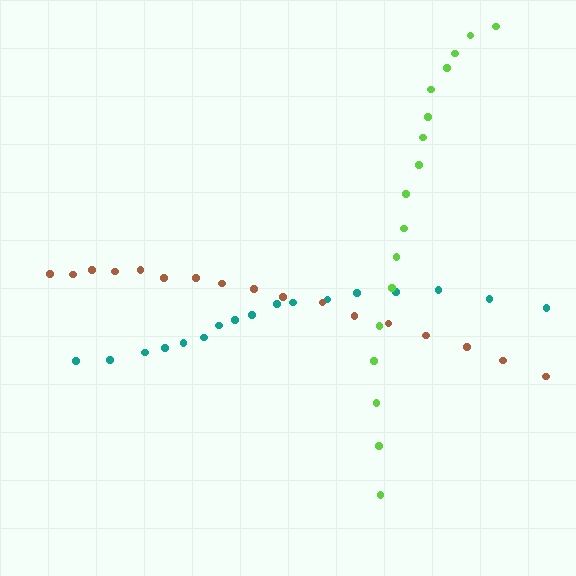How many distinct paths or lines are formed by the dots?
There are 3 distinct paths.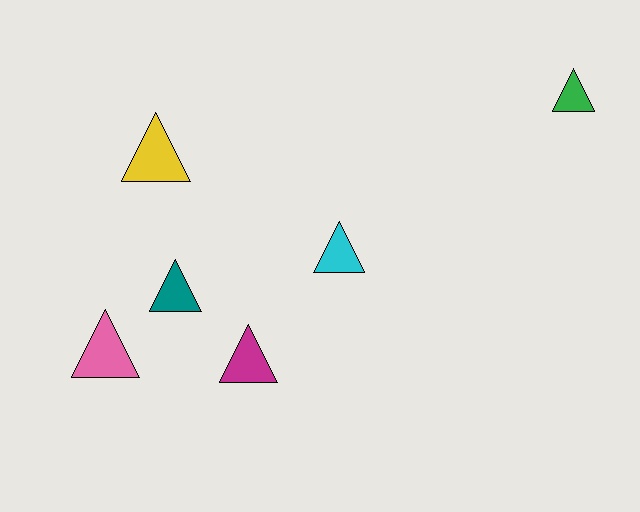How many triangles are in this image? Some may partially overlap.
There are 6 triangles.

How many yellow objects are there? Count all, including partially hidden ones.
There is 1 yellow object.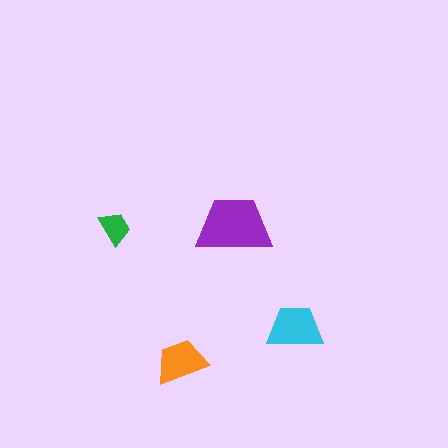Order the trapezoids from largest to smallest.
the purple one, the cyan one, the orange one, the green one.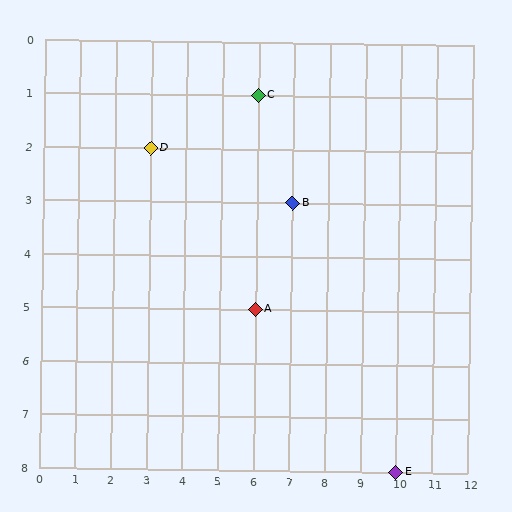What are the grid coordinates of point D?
Point D is at grid coordinates (3, 2).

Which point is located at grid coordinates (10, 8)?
Point E is at (10, 8).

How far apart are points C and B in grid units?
Points C and B are 1 column and 2 rows apart (about 2.2 grid units diagonally).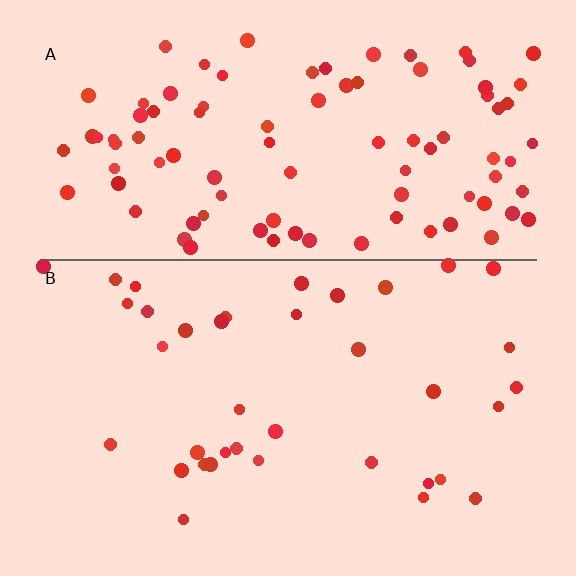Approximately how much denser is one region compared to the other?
Approximately 2.6× — region A over region B.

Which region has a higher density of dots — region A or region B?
A (the top).